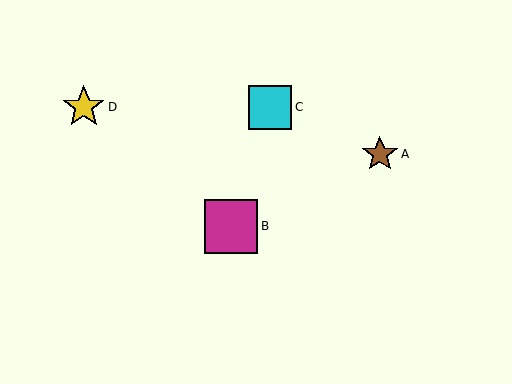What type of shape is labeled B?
Shape B is a magenta square.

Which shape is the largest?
The magenta square (labeled B) is the largest.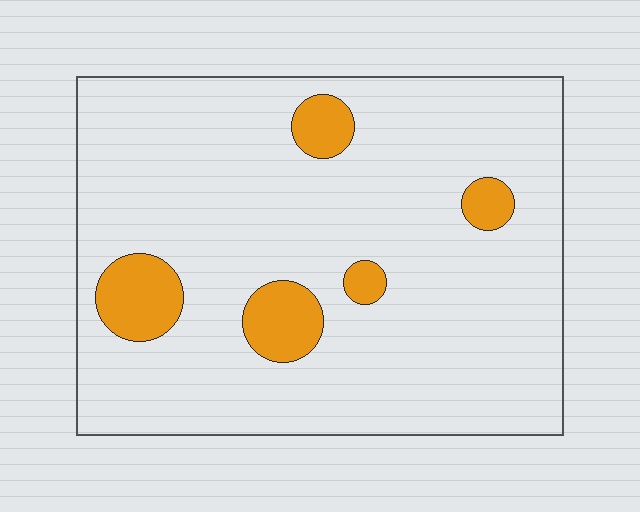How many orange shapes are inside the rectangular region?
5.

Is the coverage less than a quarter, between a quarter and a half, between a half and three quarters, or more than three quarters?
Less than a quarter.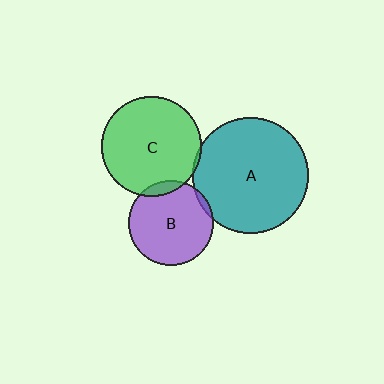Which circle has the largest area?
Circle A (teal).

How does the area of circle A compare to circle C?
Approximately 1.3 times.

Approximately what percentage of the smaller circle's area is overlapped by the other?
Approximately 10%.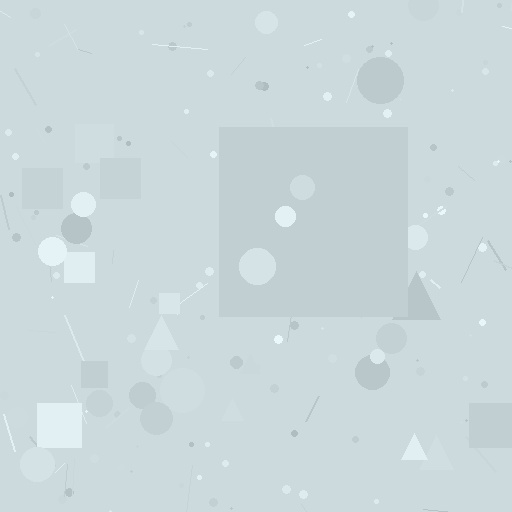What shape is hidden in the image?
A square is hidden in the image.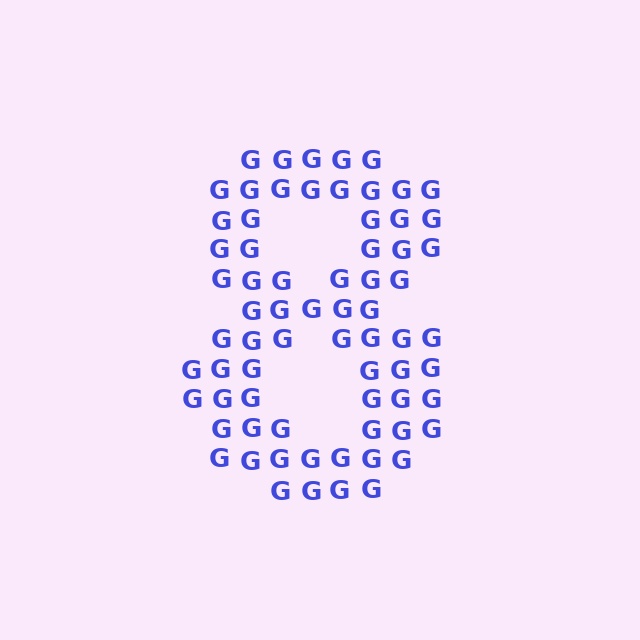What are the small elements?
The small elements are letter G's.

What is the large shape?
The large shape is the digit 8.